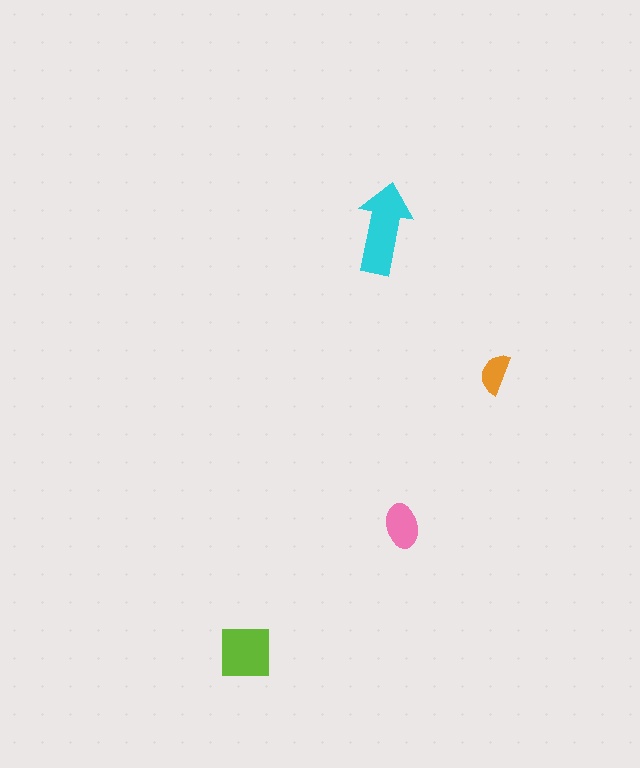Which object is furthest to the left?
The lime square is leftmost.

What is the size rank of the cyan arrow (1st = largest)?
1st.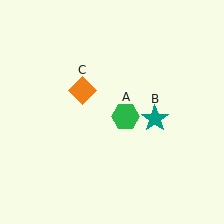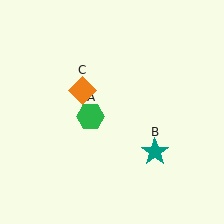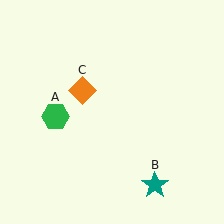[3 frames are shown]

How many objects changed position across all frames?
2 objects changed position: green hexagon (object A), teal star (object B).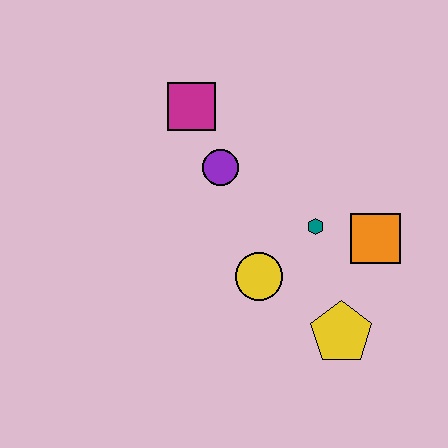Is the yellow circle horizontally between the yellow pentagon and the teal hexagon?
No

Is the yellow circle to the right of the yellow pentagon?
No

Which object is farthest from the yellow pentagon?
The magenta square is farthest from the yellow pentagon.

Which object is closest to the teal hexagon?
The orange square is closest to the teal hexagon.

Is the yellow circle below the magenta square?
Yes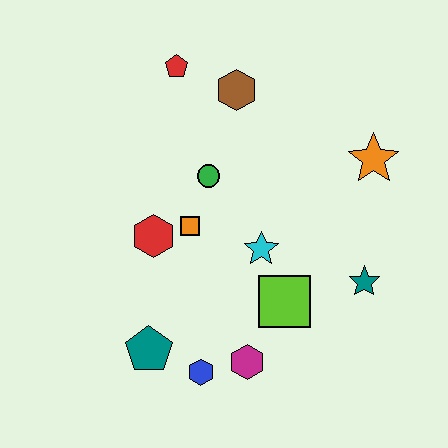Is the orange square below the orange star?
Yes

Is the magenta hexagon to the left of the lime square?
Yes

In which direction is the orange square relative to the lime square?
The orange square is to the left of the lime square.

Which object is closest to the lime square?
The cyan star is closest to the lime square.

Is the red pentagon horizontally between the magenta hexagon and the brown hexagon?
No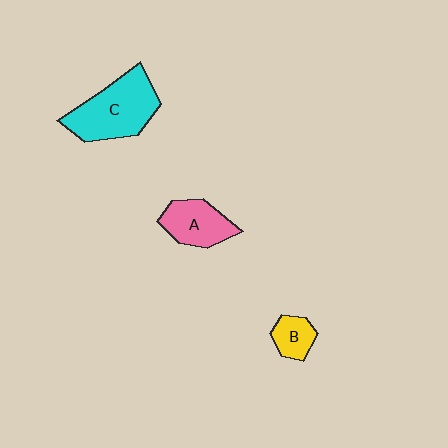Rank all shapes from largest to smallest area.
From largest to smallest: C (cyan), A (pink), B (yellow).